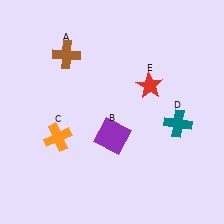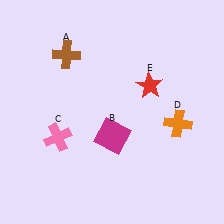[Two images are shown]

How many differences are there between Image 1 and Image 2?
There are 3 differences between the two images.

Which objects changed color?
B changed from purple to magenta. C changed from orange to pink. D changed from teal to orange.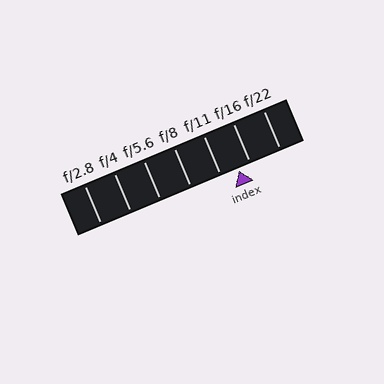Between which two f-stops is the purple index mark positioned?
The index mark is between f/11 and f/16.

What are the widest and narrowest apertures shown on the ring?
The widest aperture shown is f/2.8 and the narrowest is f/22.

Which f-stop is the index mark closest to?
The index mark is closest to f/16.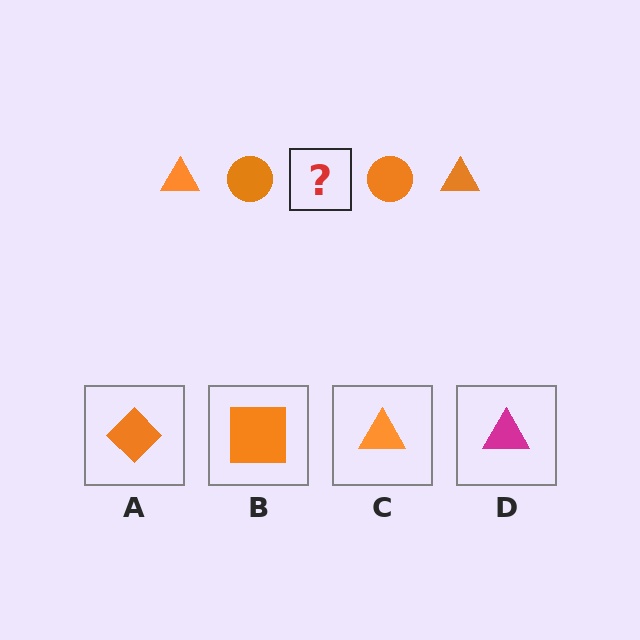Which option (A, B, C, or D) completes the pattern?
C.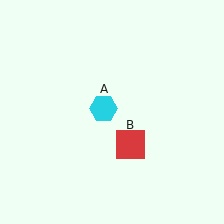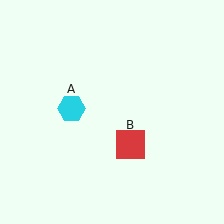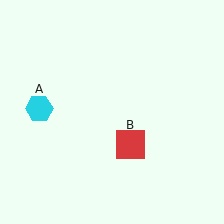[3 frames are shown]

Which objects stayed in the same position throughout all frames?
Red square (object B) remained stationary.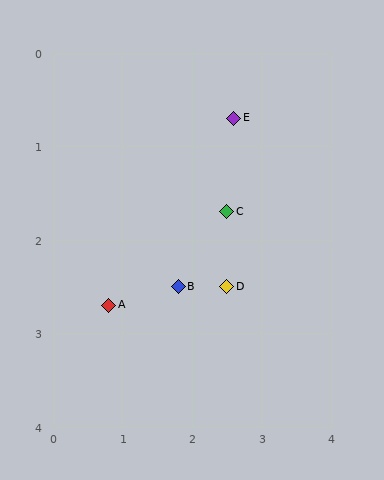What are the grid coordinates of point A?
Point A is at approximately (0.8, 2.7).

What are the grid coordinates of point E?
Point E is at approximately (2.6, 0.7).